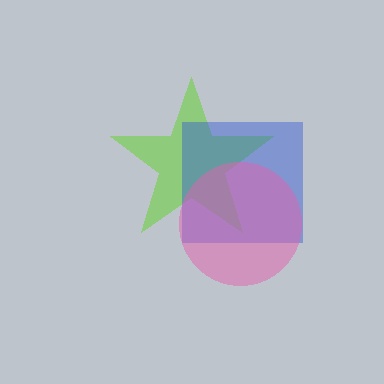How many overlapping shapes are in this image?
There are 3 overlapping shapes in the image.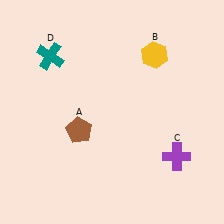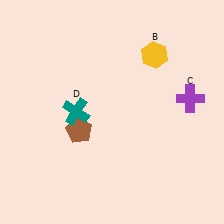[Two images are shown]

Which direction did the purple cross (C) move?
The purple cross (C) moved up.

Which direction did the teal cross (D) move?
The teal cross (D) moved down.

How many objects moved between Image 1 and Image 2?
2 objects moved between the two images.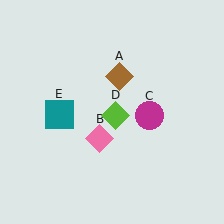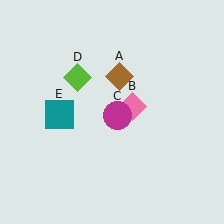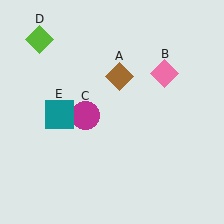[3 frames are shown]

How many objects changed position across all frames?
3 objects changed position: pink diamond (object B), magenta circle (object C), lime diamond (object D).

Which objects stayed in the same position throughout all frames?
Brown diamond (object A) and teal square (object E) remained stationary.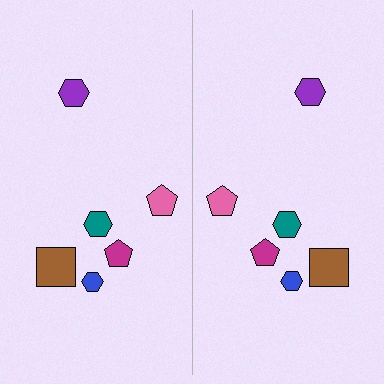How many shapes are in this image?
There are 12 shapes in this image.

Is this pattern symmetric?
Yes, this pattern has bilateral (reflection) symmetry.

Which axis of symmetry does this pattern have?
The pattern has a vertical axis of symmetry running through the center of the image.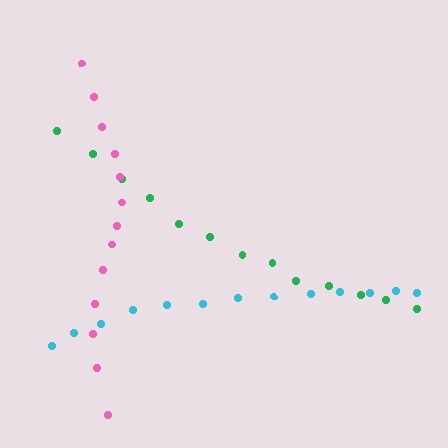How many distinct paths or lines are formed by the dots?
There are 3 distinct paths.